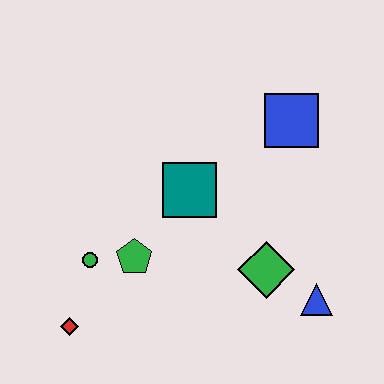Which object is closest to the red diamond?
The green circle is closest to the red diamond.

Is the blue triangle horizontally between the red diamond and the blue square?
No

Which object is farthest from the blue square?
The red diamond is farthest from the blue square.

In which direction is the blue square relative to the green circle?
The blue square is to the right of the green circle.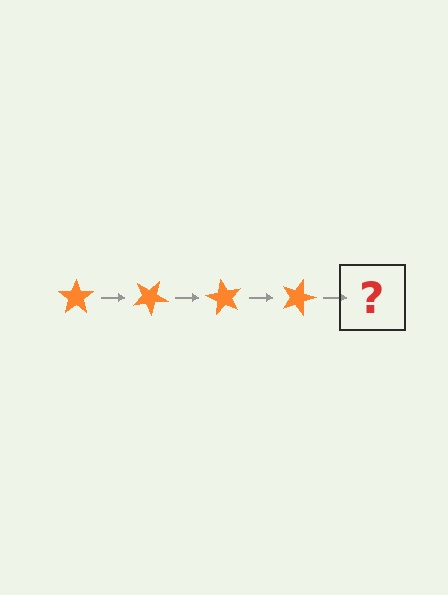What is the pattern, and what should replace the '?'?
The pattern is that the star rotates 30 degrees each step. The '?' should be an orange star rotated 120 degrees.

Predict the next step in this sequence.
The next step is an orange star rotated 120 degrees.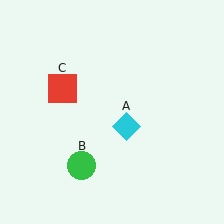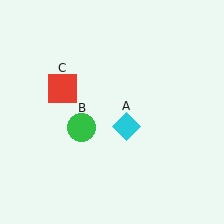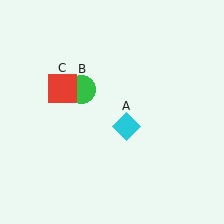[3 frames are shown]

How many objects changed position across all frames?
1 object changed position: green circle (object B).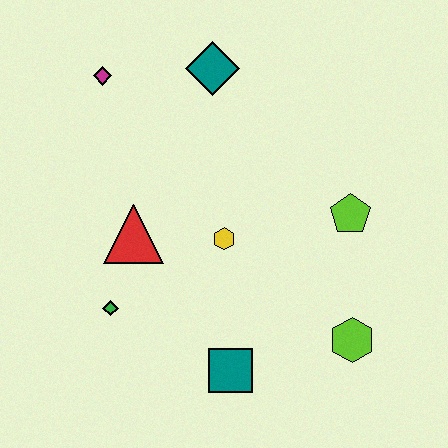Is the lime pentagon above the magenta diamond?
No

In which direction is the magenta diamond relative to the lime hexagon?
The magenta diamond is above the lime hexagon.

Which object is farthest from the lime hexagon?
The magenta diamond is farthest from the lime hexagon.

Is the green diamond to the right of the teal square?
No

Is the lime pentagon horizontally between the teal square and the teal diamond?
No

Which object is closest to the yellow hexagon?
The red triangle is closest to the yellow hexagon.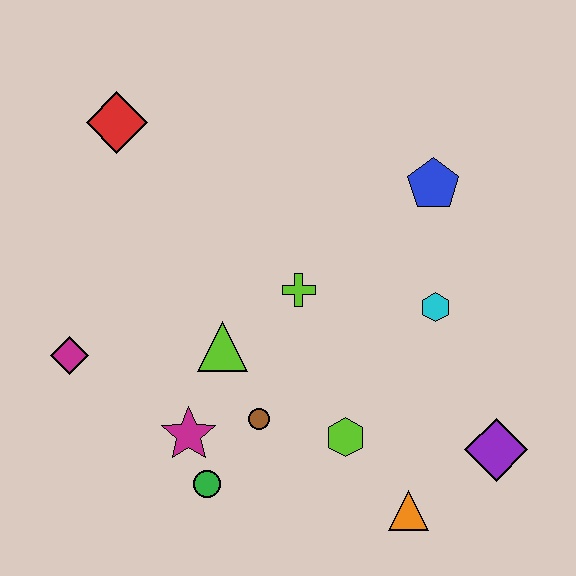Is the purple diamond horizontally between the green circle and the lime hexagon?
No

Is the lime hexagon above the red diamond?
No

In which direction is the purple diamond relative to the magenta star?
The purple diamond is to the right of the magenta star.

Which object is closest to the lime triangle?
The brown circle is closest to the lime triangle.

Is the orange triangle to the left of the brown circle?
No